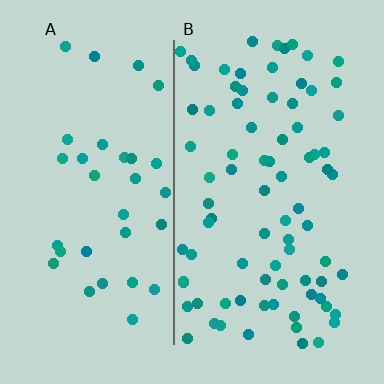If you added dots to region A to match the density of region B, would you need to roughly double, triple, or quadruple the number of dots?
Approximately double.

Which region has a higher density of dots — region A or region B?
B (the right).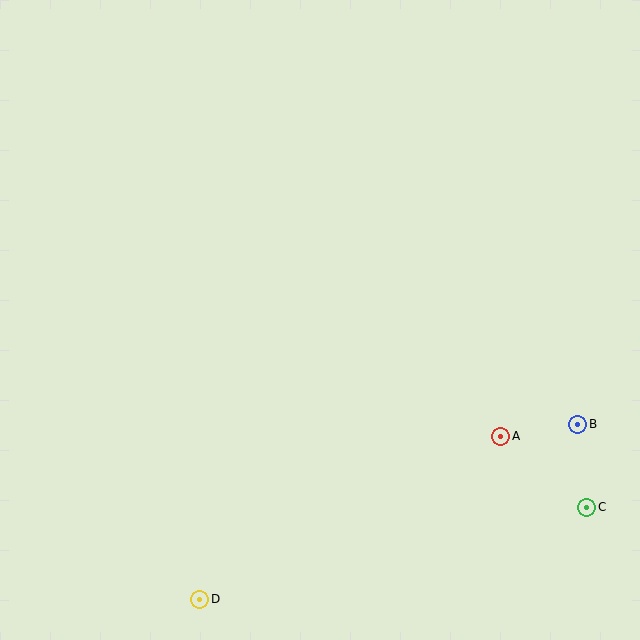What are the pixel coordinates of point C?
Point C is at (587, 507).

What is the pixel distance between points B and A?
The distance between B and A is 78 pixels.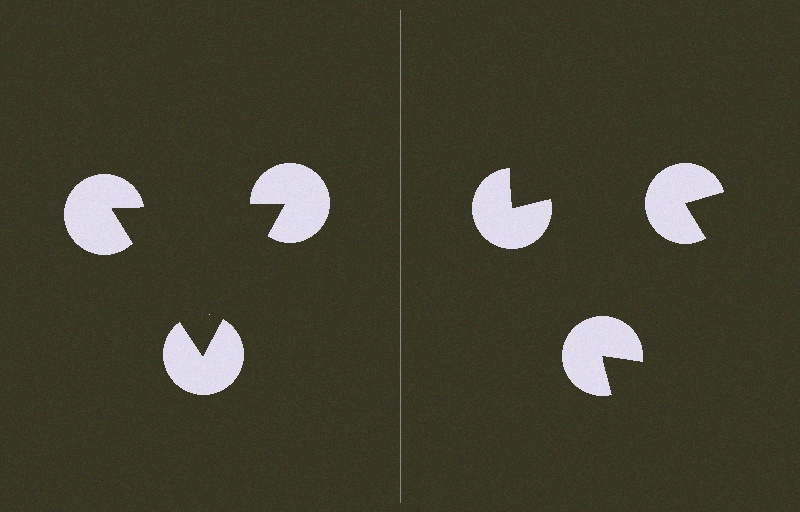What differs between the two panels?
The pac-man discs are positioned identically on both sides; only the wedge orientations differ. On the left they align to a triangle; on the right they are misaligned.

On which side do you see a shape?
An illusory triangle appears on the left side. On the right side the wedge cuts are rotated, so no coherent shape forms.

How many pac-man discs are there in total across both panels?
6 — 3 on each side.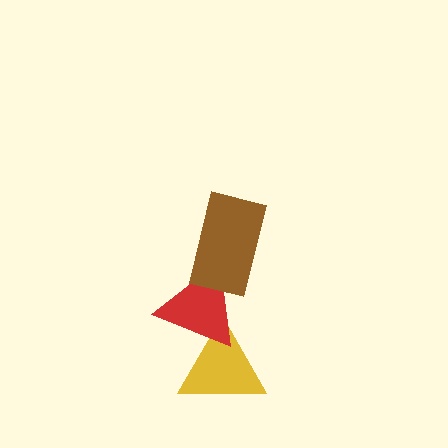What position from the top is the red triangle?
The red triangle is 2nd from the top.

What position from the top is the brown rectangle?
The brown rectangle is 1st from the top.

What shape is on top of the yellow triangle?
The red triangle is on top of the yellow triangle.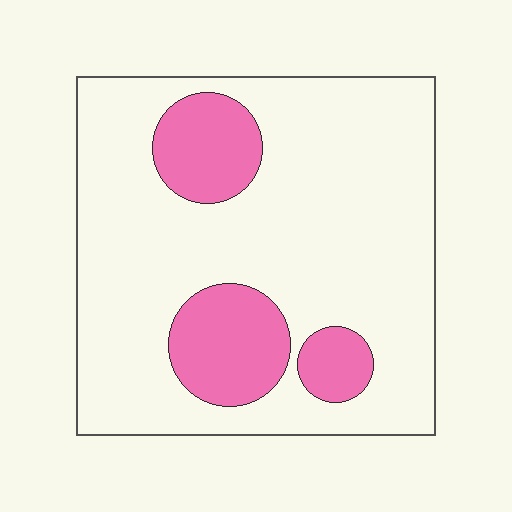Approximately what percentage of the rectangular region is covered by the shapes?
Approximately 20%.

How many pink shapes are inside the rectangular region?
3.